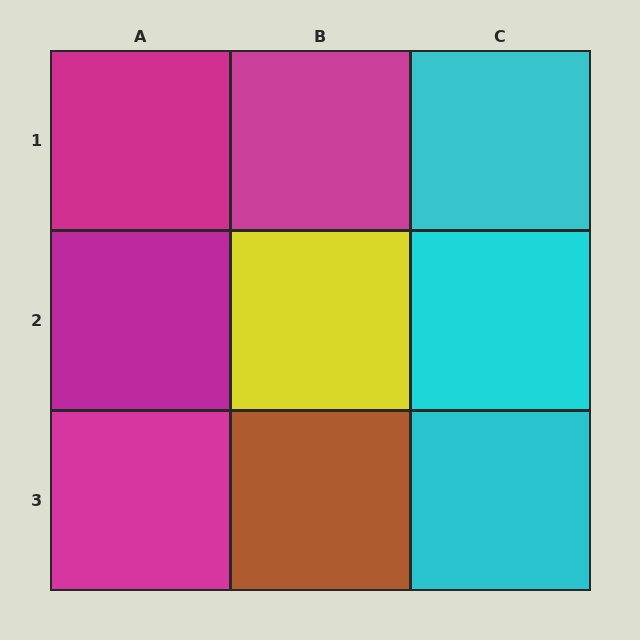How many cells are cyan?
3 cells are cyan.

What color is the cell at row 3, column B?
Brown.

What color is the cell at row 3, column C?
Cyan.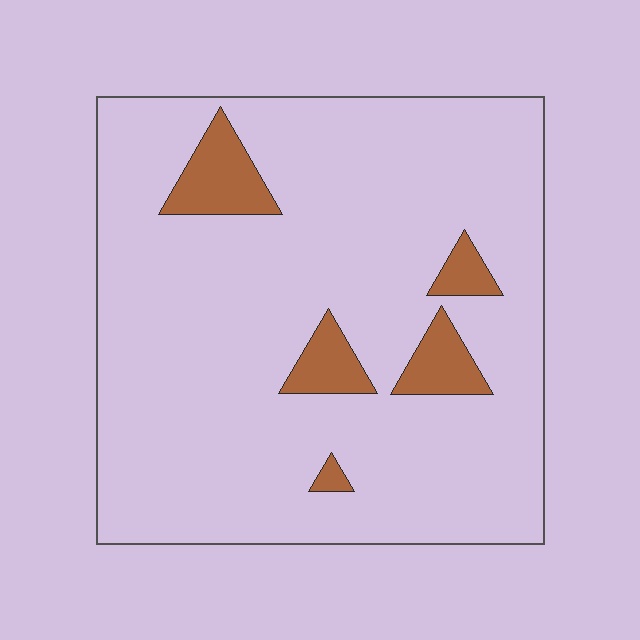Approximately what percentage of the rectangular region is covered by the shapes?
Approximately 10%.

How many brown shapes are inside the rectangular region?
5.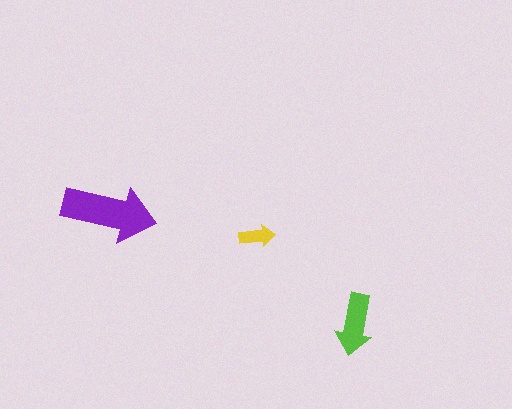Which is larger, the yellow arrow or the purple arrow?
The purple one.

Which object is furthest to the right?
The lime arrow is rightmost.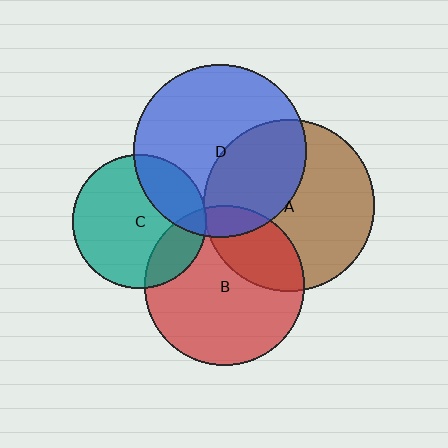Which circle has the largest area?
Circle D (blue).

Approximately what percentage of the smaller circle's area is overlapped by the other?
Approximately 20%.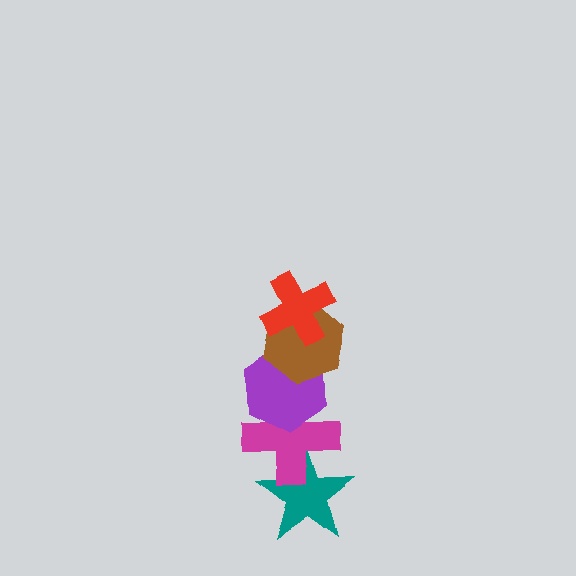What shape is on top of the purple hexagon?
The brown hexagon is on top of the purple hexagon.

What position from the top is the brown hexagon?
The brown hexagon is 2nd from the top.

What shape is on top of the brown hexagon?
The red cross is on top of the brown hexagon.